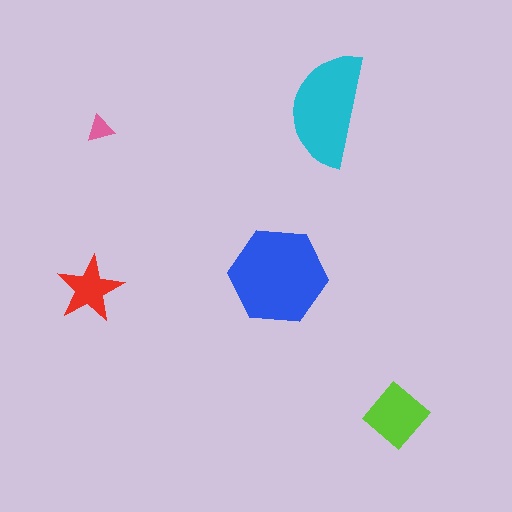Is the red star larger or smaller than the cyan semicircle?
Smaller.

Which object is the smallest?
The pink triangle.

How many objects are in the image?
There are 5 objects in the image.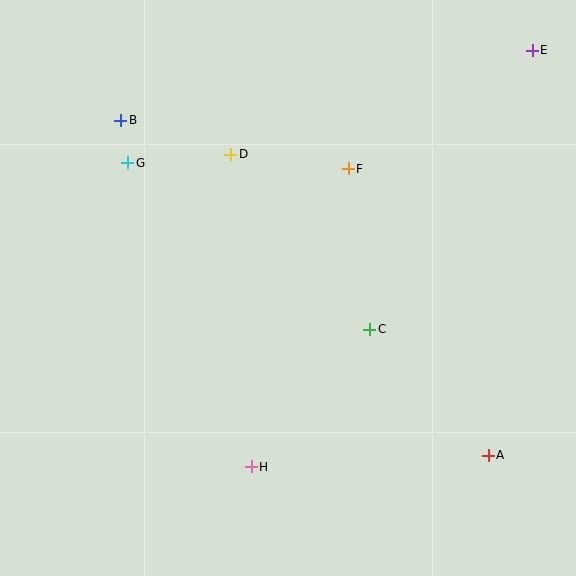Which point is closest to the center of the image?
Point C at (370, 329) is closest to the center.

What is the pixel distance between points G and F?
The distance between G and F is 221 pixels.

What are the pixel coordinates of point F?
Point F is at (348, 169).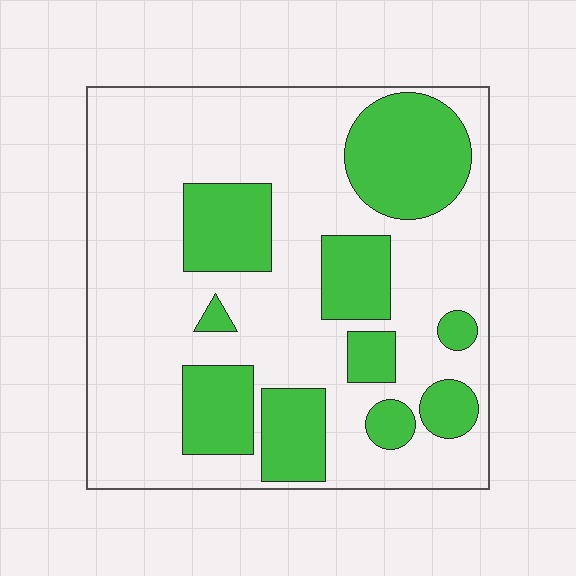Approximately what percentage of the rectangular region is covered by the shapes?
Approximately 30%.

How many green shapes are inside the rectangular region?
10.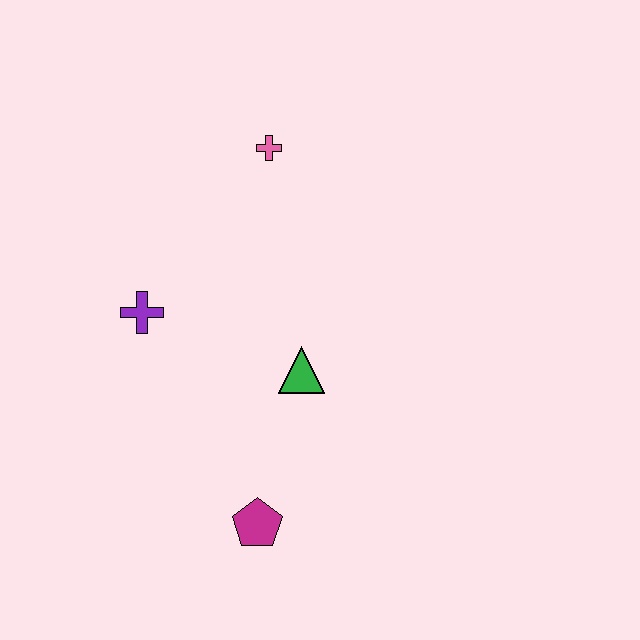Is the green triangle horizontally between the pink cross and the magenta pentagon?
No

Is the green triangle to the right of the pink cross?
Yes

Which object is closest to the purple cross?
The green triangle is closest to the purple cross.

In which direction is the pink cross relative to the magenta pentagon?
The pink cross is above the magenta pentagon.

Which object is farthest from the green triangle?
The pink cross is farthest from the green triangle.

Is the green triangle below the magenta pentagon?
No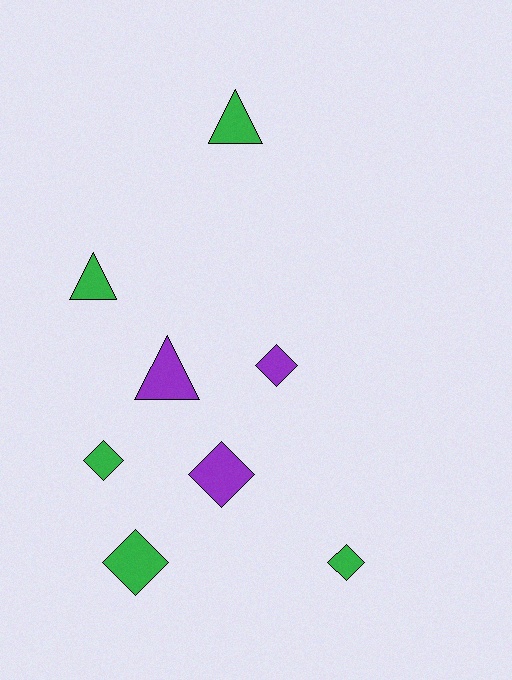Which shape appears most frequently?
Diamond, with 5 objects.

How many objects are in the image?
There are 8 objects.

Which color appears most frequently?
Green, with 5 objects.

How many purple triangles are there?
There is 1 purple triangle.